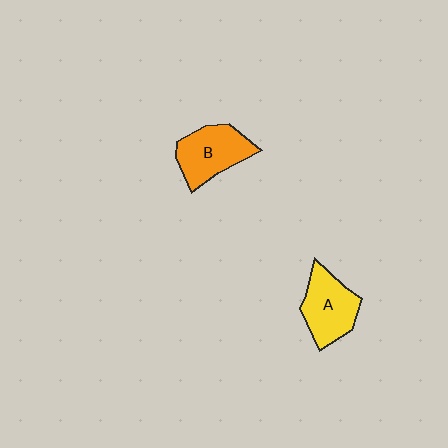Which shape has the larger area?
Shape B (orange).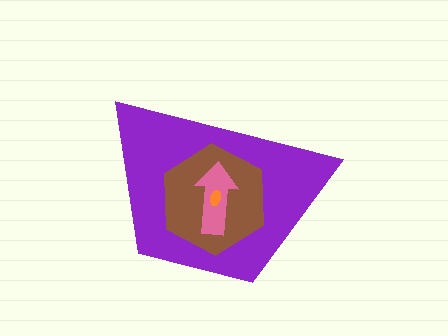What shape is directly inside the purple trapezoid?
The brown hexagon.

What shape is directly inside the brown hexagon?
The pink arrow.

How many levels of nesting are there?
4.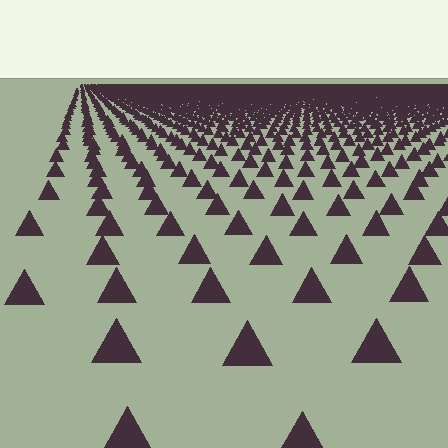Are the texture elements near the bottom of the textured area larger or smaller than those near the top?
Larger. Near the bottom, elements are closer to the viewer and appear at a bigger on-screen size.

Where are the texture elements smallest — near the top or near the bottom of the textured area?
Near the top.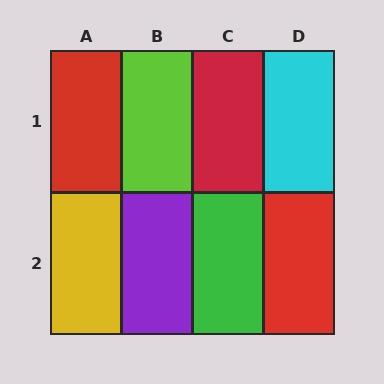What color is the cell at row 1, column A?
Red.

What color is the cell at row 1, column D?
Cyan.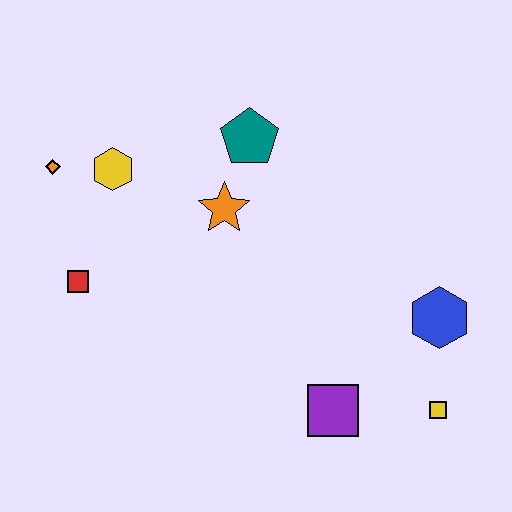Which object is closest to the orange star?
The teal pentagon is closest to the orange star.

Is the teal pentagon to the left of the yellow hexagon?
No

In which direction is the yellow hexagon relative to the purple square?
The yellow hexagon is above the purple square.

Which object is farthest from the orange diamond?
The yellow square is farthest from the orange diamond.